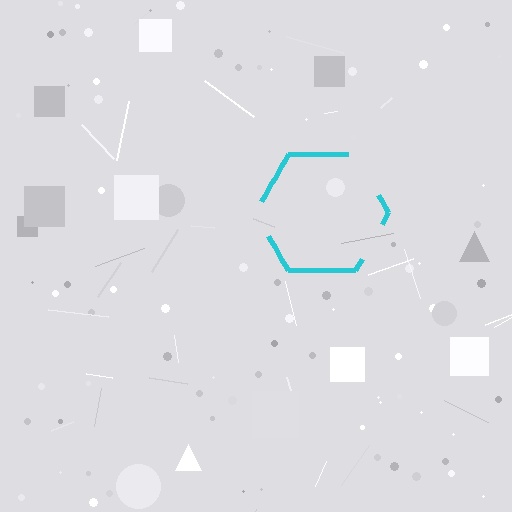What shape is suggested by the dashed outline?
The dashed outline suggests a hexagon.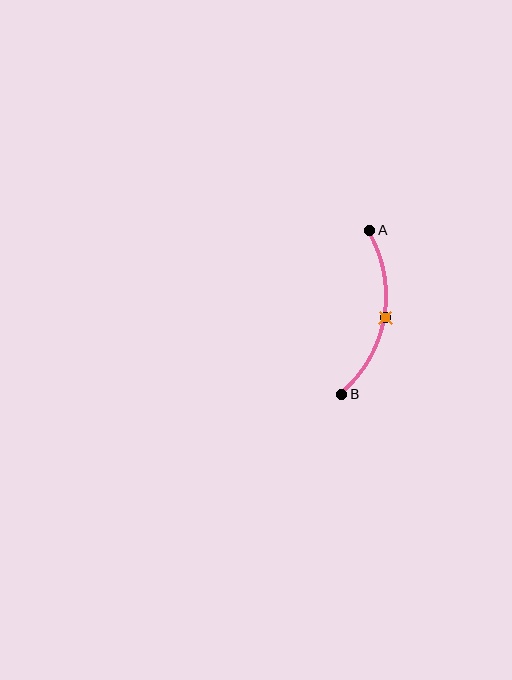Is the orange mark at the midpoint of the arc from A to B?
Yes. The orange mark lies on the arc at equal arc-length from both A and B — it is the arc midpoint.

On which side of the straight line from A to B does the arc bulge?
The arc bulges to the right of the straight line connecting A and B.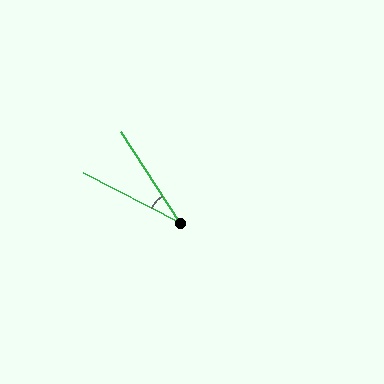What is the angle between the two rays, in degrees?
Approximately 30 degrees.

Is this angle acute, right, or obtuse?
It is acute.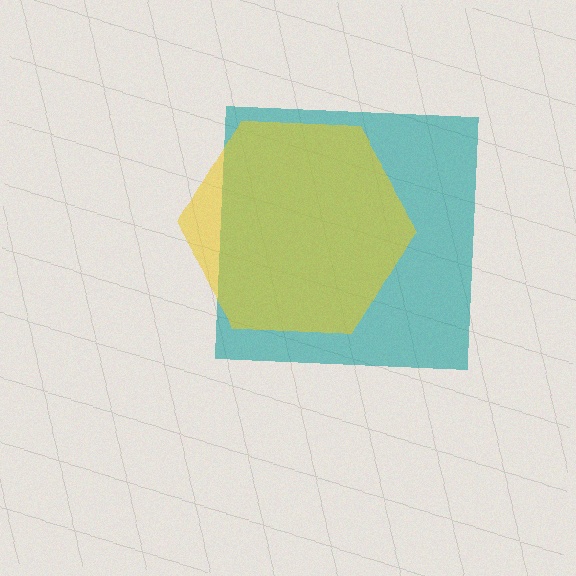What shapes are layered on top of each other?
The layered shapes are: a teal square, a yellow hexagon.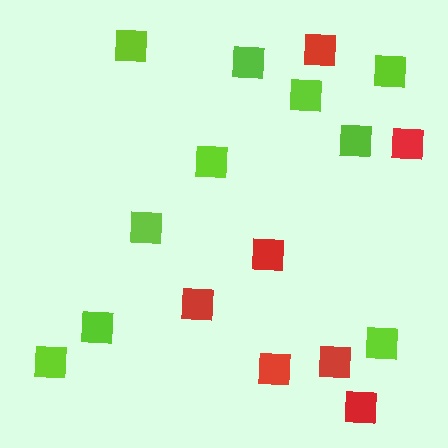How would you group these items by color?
There are 2 groups: one group of red squares (7) and one group of lime squares (10).